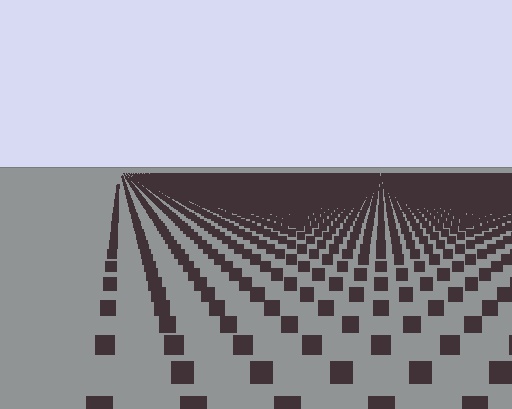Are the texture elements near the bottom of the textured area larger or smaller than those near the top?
Larger. Near the bottom, elements are closer to the viewer and appear at a bigger on-screen size.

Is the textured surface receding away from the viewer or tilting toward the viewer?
The surface is receding away from the viewer. Texture elements get smaller and denser toward the top.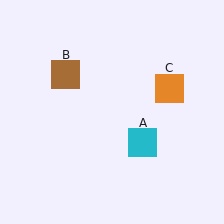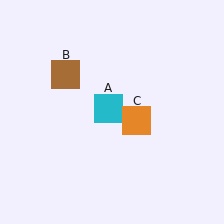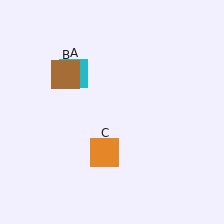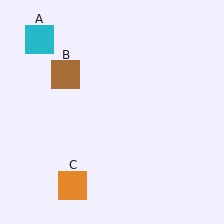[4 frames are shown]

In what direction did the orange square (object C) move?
The orange square (object C) moved down and to the left.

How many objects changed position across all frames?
2 objects changed position: cyan square (object A), orange square (object C).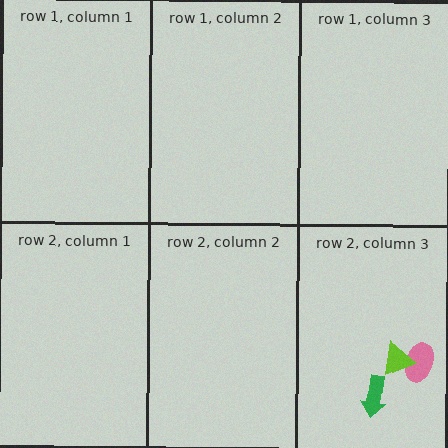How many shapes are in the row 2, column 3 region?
3.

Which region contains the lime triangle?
The row 2, column 3 region.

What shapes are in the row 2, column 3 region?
The pink ellipse, the lime triangle, the green arrow.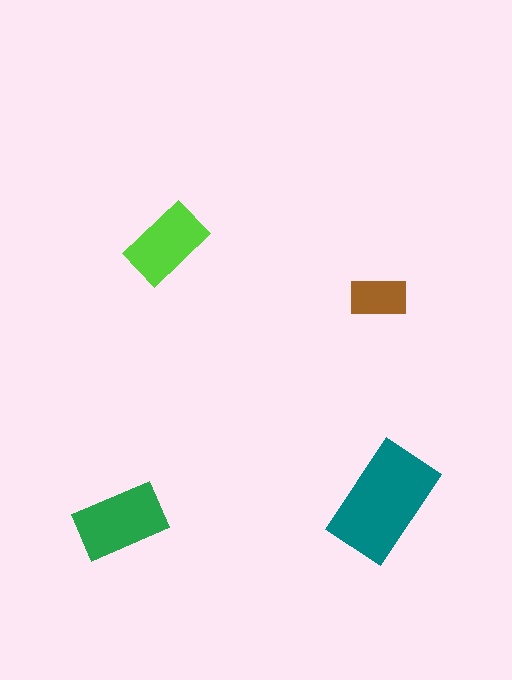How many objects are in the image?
There are 4 objects in the image.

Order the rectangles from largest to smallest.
the teal one, the green one, the lime one, the brown one.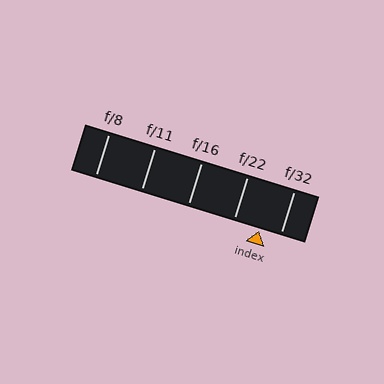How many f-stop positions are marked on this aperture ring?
There are 5 f-stop positions marked.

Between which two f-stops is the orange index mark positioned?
The index mark is between f/22 and f/32.